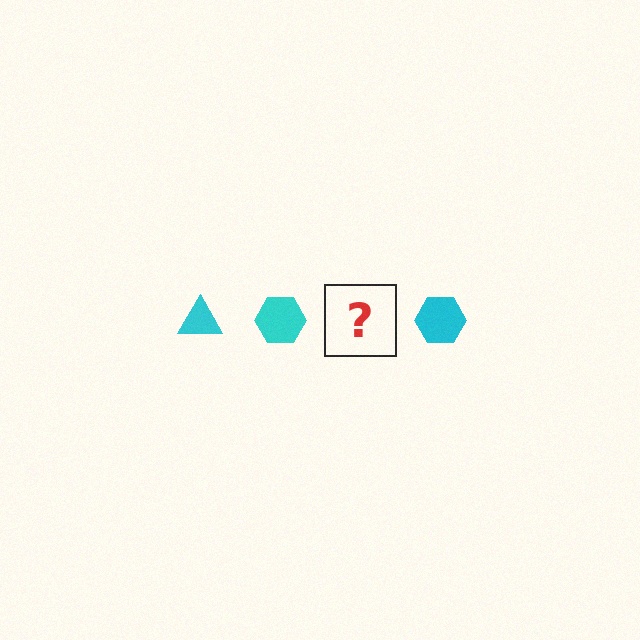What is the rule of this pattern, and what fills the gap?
The rule is that the pattern cycles through triangle, hexagon shapes in cyan. The gap should be filled with a cyan triangle.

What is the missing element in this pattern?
The missing element is a cyan triangle.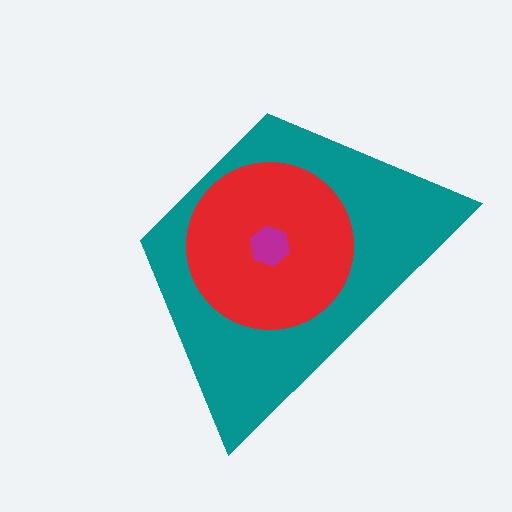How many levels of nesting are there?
3.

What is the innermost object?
The magenta hexagon.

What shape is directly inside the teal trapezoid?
The red circle.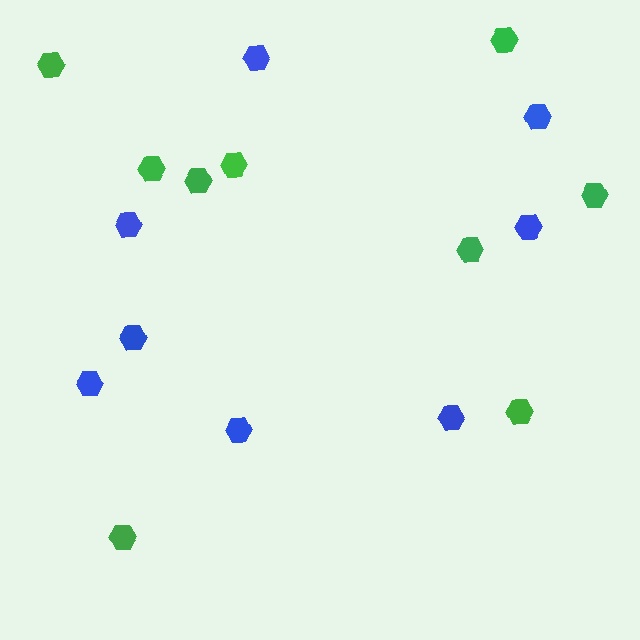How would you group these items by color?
There are 2 groups: one group of blue hexagons (8) and one group of green hexagons (9).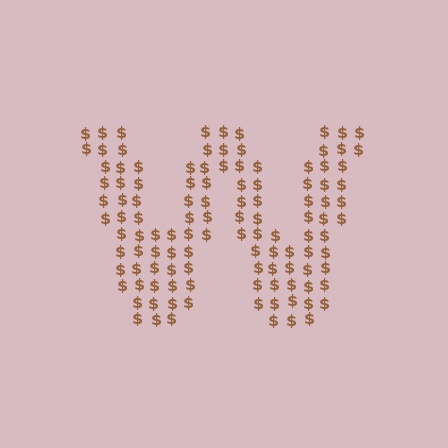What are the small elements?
The small elements are dollar signs.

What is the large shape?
The large shape is the letter W.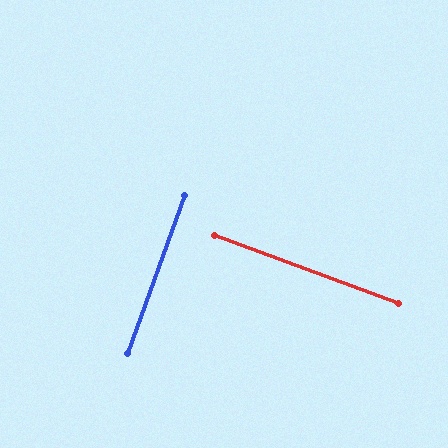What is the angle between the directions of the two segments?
Approximately 89 degrees.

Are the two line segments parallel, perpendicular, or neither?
Perpendicular — they meet at approximately 89°.